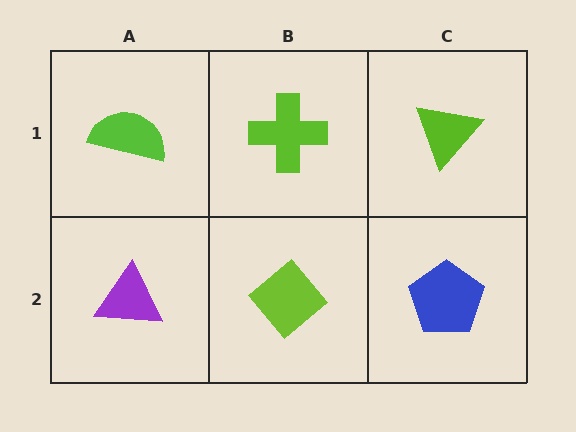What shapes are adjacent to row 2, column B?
A lime cross (row 1, column B), a purple triangle (row 2, column A), a blue pentagon (row 2, column C).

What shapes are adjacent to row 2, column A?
A lime semicircle (row 1, column A), a lime diamond (row 2, column B).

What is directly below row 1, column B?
A lime diamond.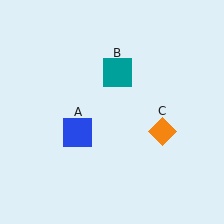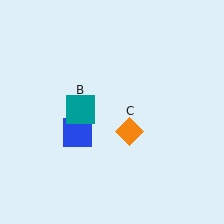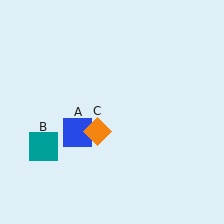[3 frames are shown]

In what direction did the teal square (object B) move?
The teal square (object B) moved down and to the left.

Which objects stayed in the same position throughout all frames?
Blue square (object A) remained stationary.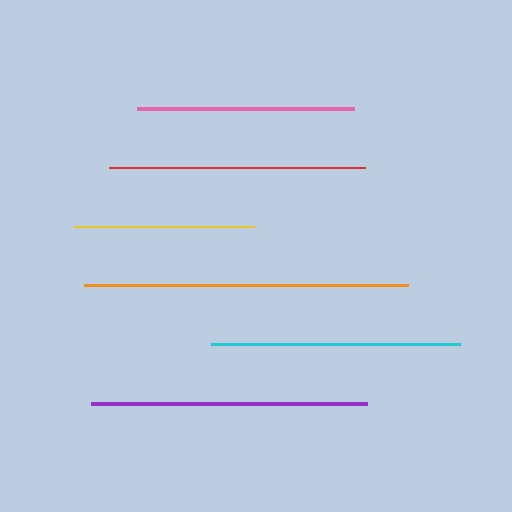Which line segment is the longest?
The orange line is the longest at approximately 324 pixels.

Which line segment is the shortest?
The yellow line is the shortest at approximately 180 pixels.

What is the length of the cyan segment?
The cyan segment is approximately 249 pixels long.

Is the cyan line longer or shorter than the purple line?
The purple line is longer than the cyan line.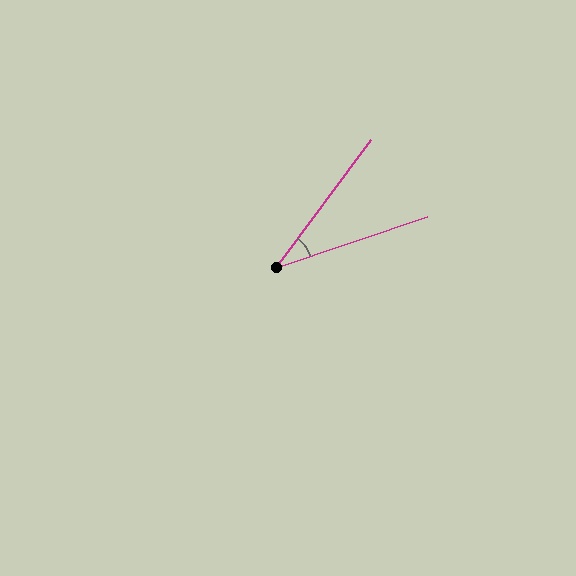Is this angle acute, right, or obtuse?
It is acute.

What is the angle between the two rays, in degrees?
Approximately 35 degrees.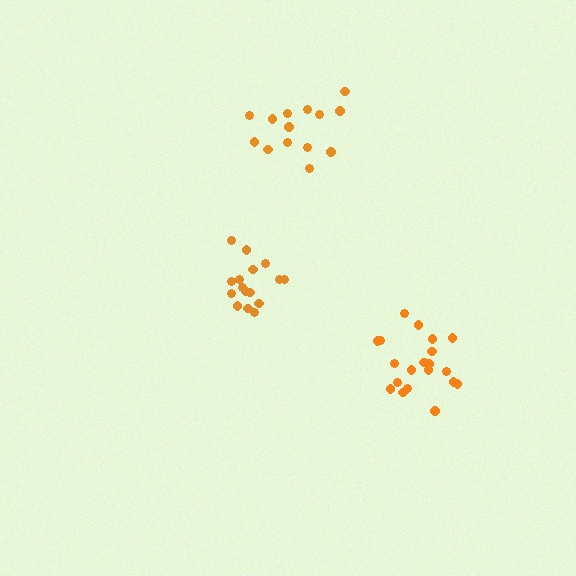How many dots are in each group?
Group 1: 16 dots, Group 2: 20 dots, Group 3: 14 dots (50 total).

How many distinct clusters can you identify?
There are 3 distinct clusters.